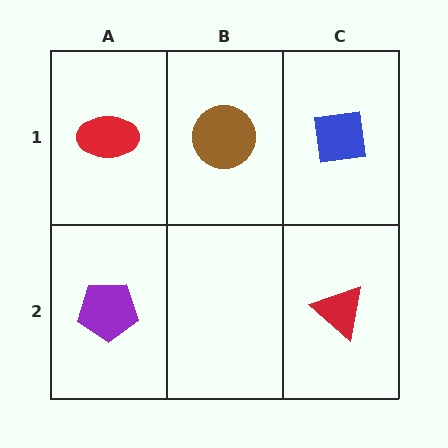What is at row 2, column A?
A purple pentagon.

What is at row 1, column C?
A blue square.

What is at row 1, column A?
A red ellipse.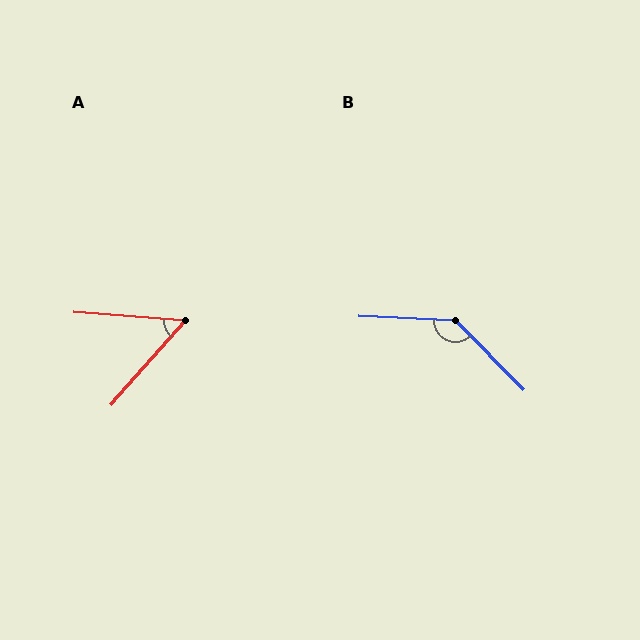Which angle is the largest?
B, at approximately 137 degrees.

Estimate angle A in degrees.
Approximately 53 degrees.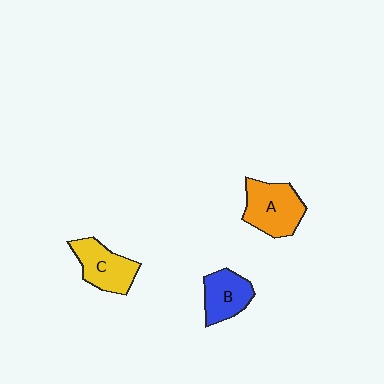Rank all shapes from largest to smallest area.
From largest to smallest: A (orange), C (yellow), B (blue).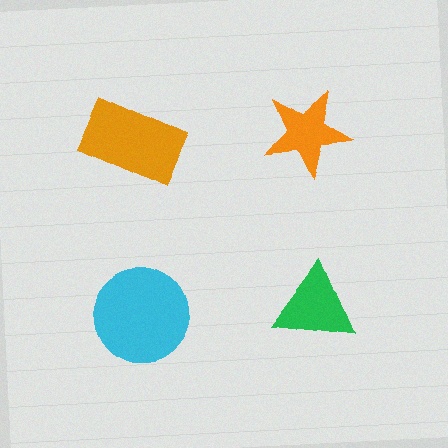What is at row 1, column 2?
An orange star.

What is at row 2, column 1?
A cyan circle.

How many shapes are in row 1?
2 shapes.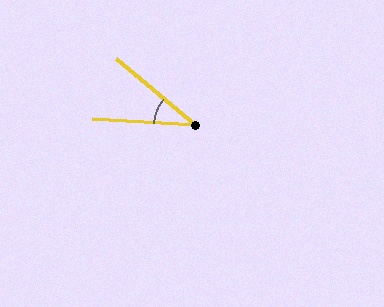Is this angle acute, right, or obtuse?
It is acute.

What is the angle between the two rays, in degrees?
Approximately 37 degrees.